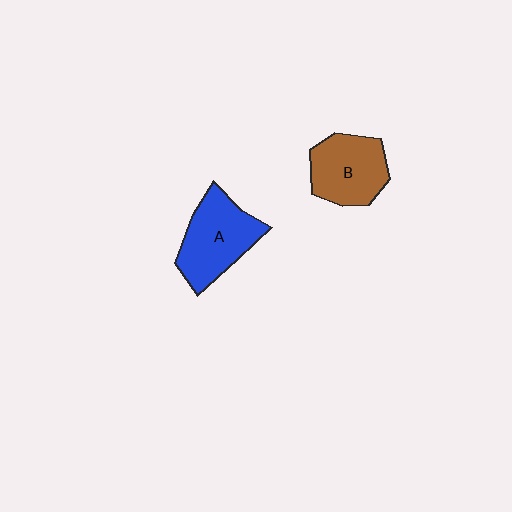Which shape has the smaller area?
Shape B (brown).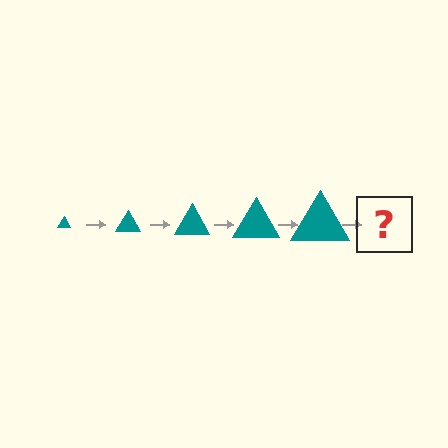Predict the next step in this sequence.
The next step is a teal triangle, larger than the previous one.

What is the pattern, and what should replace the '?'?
The pattern is that the triangle gets progressively larger each step. The '?' should be a teal triangle, larger than the previous one.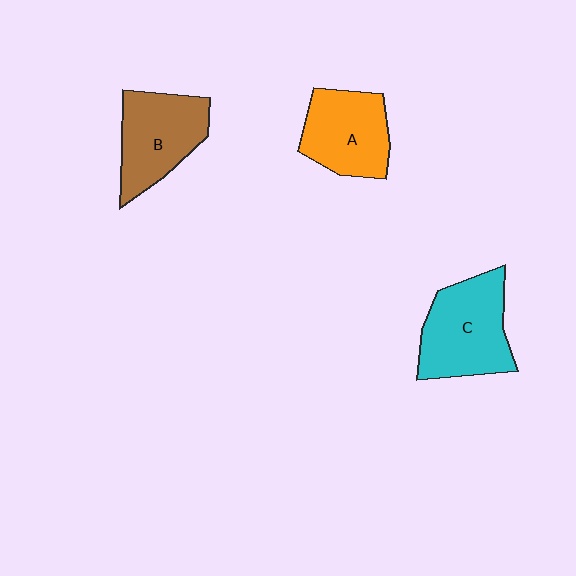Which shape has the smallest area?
Shape A (orange).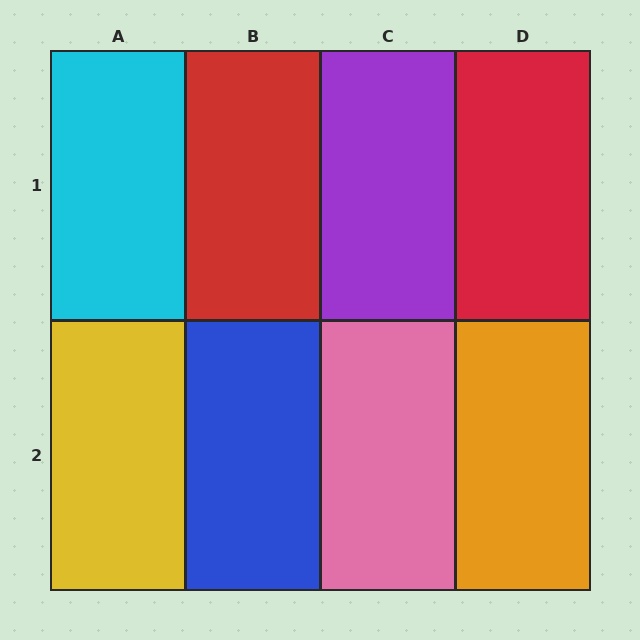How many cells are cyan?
1 cell is cyan.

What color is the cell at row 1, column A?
Cyan.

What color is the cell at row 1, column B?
Red.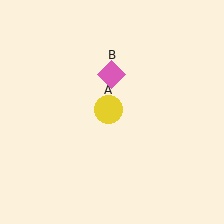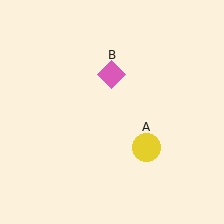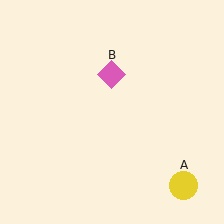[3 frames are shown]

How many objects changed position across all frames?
1 object changed position: yellow circle (object A).